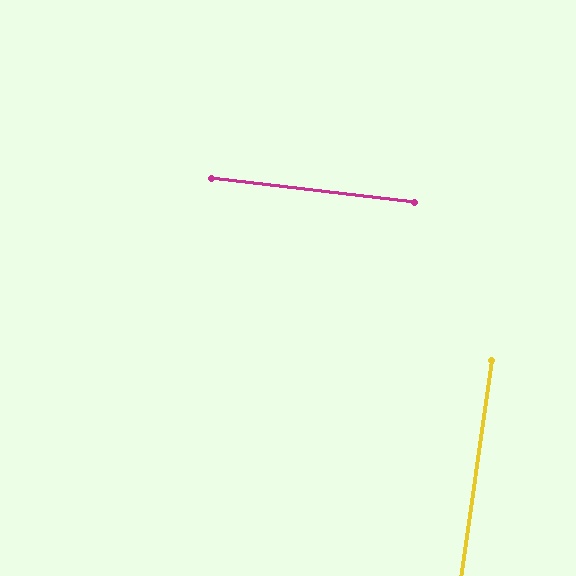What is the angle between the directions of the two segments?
Approximately 89 degrees.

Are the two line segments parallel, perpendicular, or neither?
Perpendicular — they meet at approximately 89°.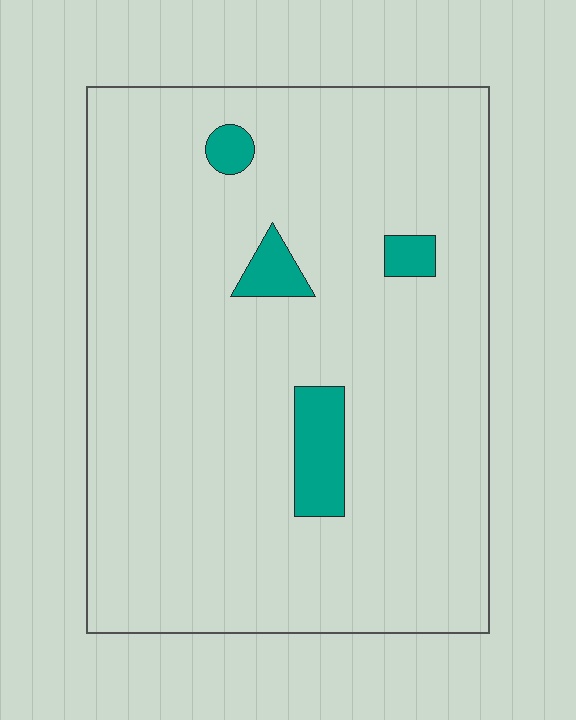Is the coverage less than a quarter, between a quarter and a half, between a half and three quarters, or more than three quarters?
Less than a quarter.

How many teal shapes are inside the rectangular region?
4.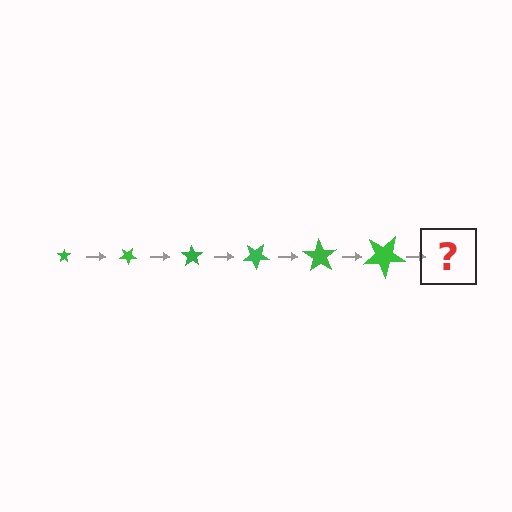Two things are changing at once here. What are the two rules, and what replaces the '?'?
The two rules are that the star grows larger each step and it rotates 35 degrees each step. The '?' should be a star, larger than the previous one and rotated 210 degrees from the start.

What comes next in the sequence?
The next element should be a star, larger than the previous one and rotated 210 degrees from the start.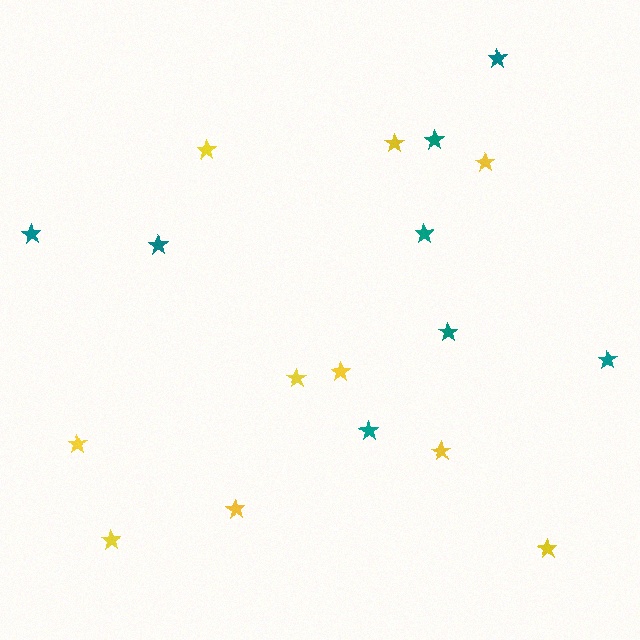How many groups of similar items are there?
There are 2 groups: one group of yellow stars (10) and one group of teal stars (8).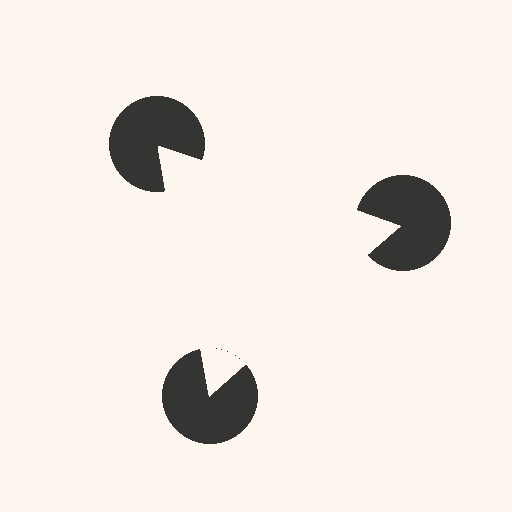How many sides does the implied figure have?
3 sides.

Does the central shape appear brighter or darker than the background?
It typically appears slightly brighter than the background, even though no actual brightness change is drawn.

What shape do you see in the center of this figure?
An illusory triangle — its edges are inferred from the aligned wedge cuts in the pac-man discs, not physically drawn.